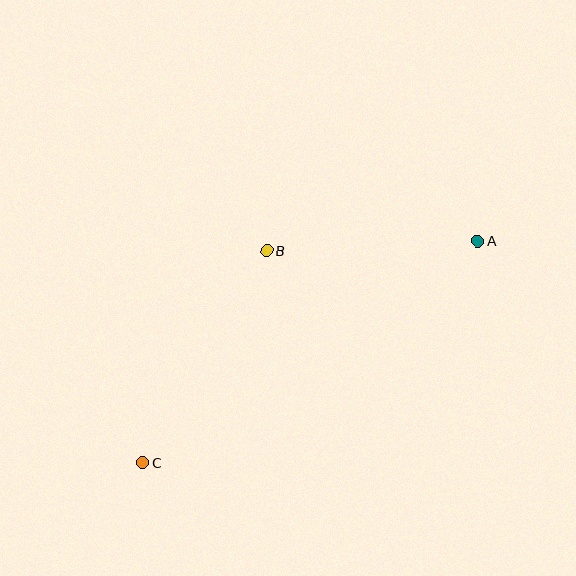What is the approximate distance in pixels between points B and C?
The distance between B and C is approximately 246 pixels.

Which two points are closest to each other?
Points A and B are closest to each other.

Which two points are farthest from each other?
Points A and C are farthest from each other.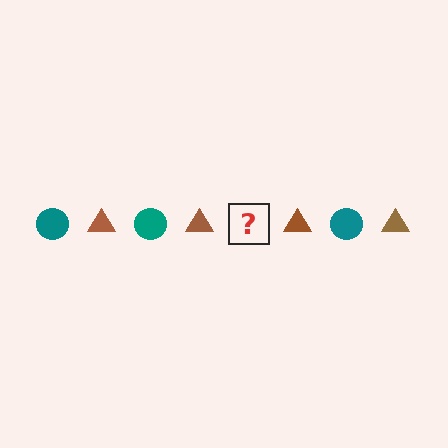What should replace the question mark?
The question mark should be replaced with a teal circle.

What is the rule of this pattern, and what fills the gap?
The rule is that the pattern alternates between teal circle and brown triangle. The gap should be filled with a teal circle.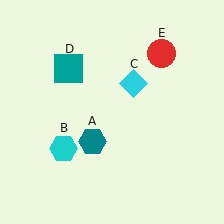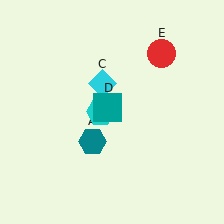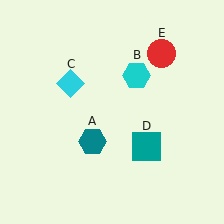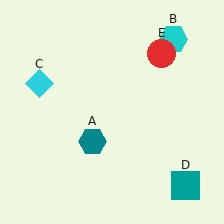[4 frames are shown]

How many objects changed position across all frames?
3 objects changed position: cyan hexagon (object B), cyan diamond (object C), teal square (object D).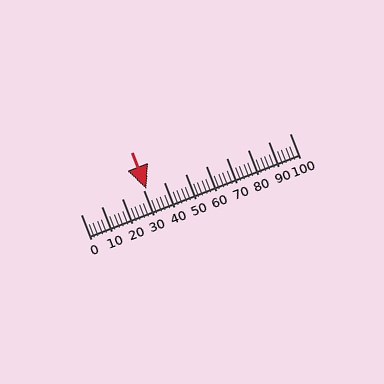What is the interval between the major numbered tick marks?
The major tick marks are spaced 10 units apart.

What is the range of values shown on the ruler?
The ruler shows values from 0 to 100.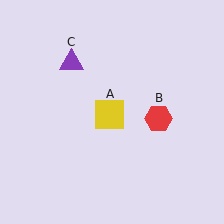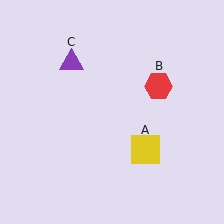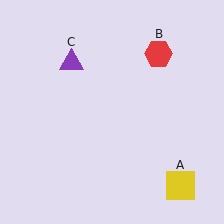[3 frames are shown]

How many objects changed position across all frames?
2 objects changed position: yellow square (object A), red hexagon (object B).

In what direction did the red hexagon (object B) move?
The red hexagon (object B) moved up.